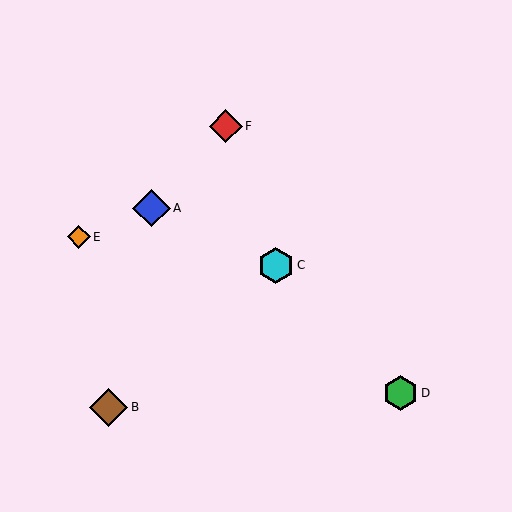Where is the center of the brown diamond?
The center of the brown diamond is at (109, 407).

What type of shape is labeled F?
Shape F is a red diamond.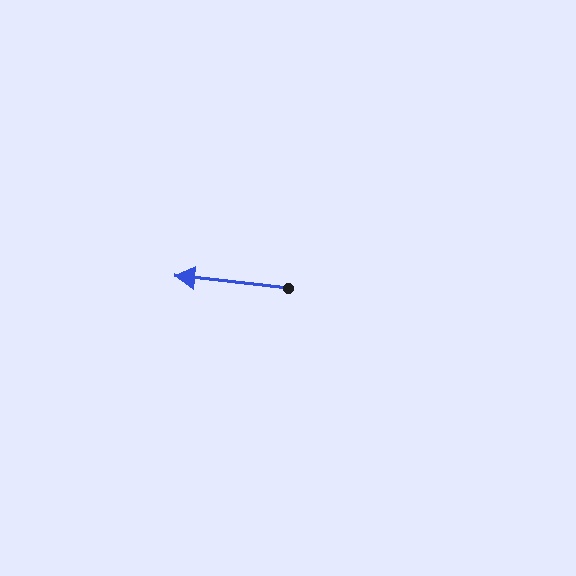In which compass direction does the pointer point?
West.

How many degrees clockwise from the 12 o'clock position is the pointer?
Approximately 276 degrees.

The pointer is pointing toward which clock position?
Roughly 9 o'clock.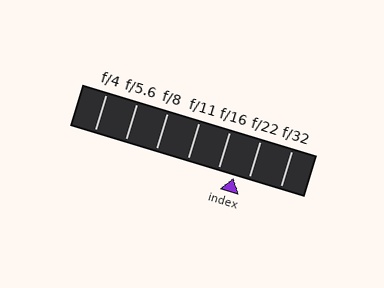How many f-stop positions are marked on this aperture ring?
There are 7 f-stop positions marked.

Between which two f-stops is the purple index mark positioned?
The index mark is between f/16 and f/22.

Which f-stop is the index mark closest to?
The index mark is closest to f/22.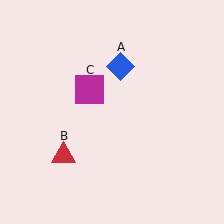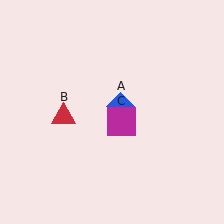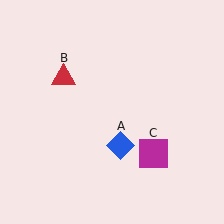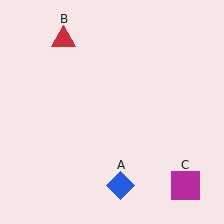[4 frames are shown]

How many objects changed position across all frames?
3 objects changed position: blue diamond (object A), red triangle (object B), magenta square (object C).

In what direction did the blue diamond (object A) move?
The blue diamond (object A) moved down.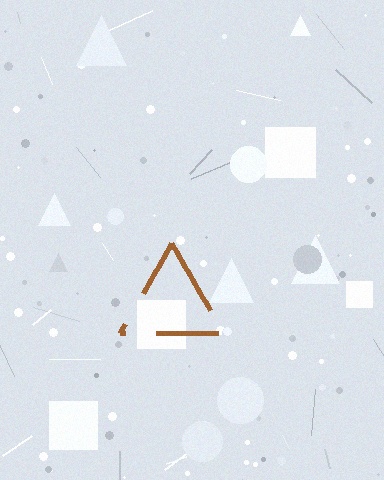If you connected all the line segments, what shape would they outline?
They would outline a triangle.